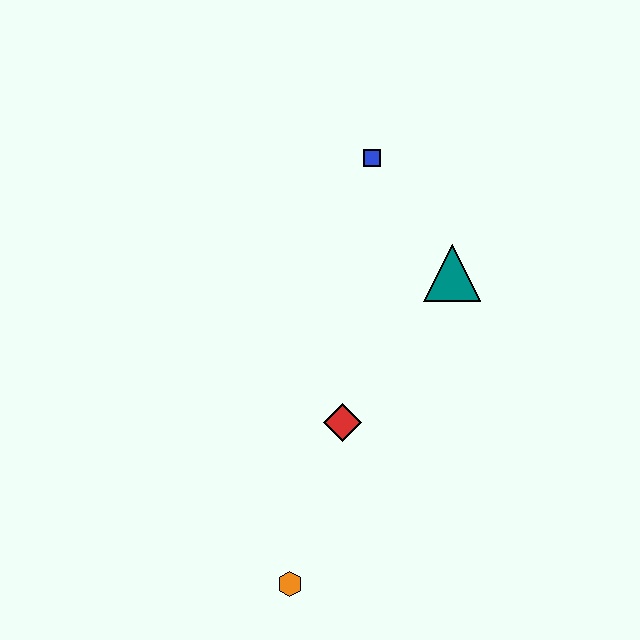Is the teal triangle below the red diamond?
No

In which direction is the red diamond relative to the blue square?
The red diamond is below the blue square.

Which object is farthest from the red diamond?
The blue square is farthest from the red diamond.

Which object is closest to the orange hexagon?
The red diamond is closest to the orange hexagon.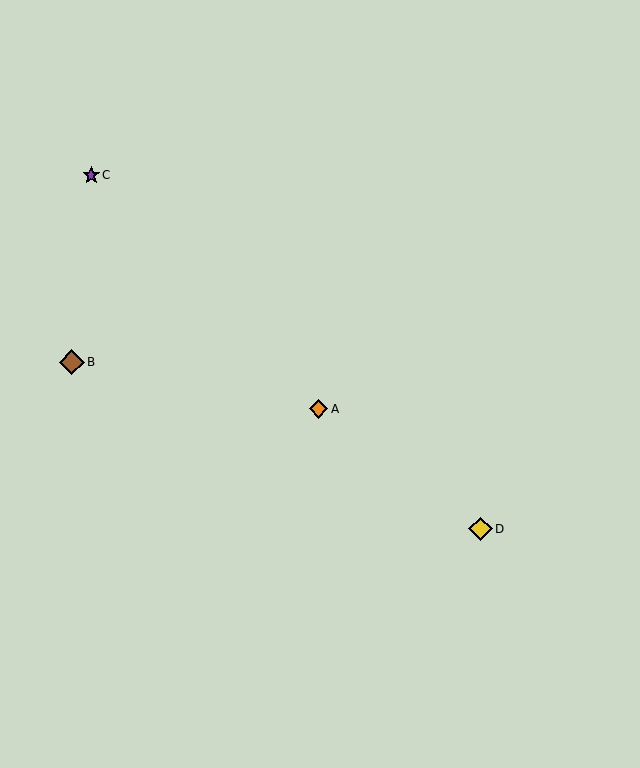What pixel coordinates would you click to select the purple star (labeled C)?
Click at (91, 175) to select the purple star C.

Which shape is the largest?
The brown diamond (labeled B) is the largest.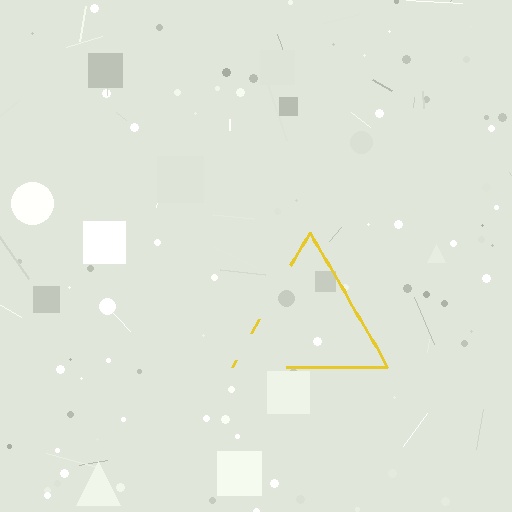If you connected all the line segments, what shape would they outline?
They would outline a triangle.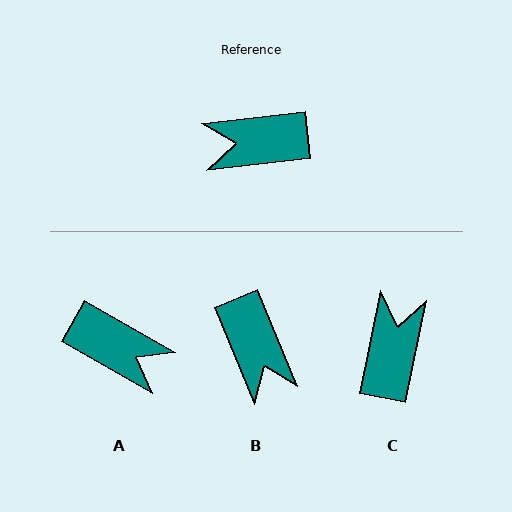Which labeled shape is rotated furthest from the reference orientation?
A, about 144 degrees away.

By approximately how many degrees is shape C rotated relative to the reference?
Approximately 108 degrees clockwise.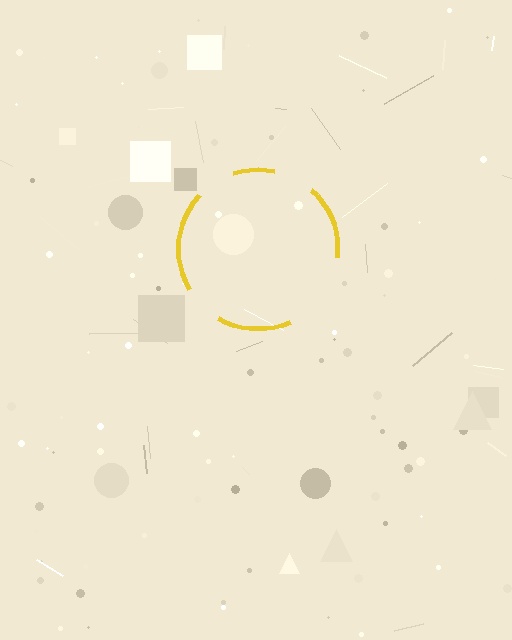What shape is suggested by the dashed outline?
The dashed outline suggests a circle.